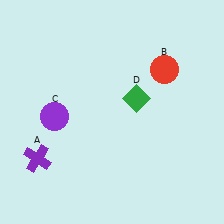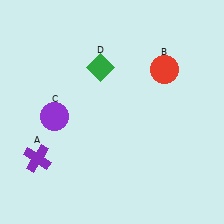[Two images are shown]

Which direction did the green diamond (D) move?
The green diamond (D) moved left.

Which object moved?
The green diamond (D) moved left.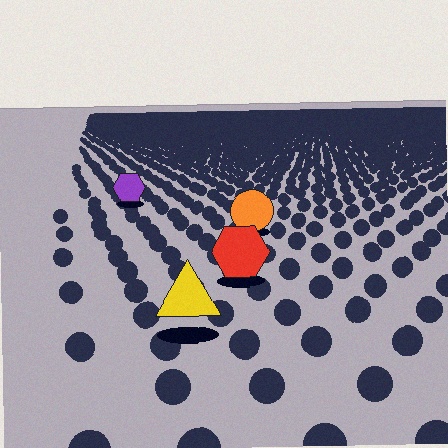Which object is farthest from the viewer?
The purple hexagon is farthest from the viewer. It appears smaller and the ground texture around it is denser.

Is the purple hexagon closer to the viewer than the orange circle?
No. The orange circle is closer — you can tell from the texture gradient: the ground texture is coarser near it.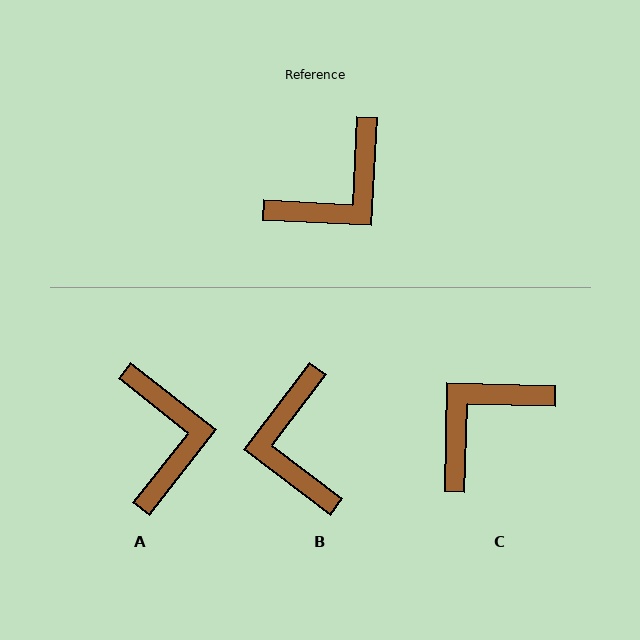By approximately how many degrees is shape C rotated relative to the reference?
Approximately 179 degrees clockwise.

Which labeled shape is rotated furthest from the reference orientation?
C, about 179 degrees away.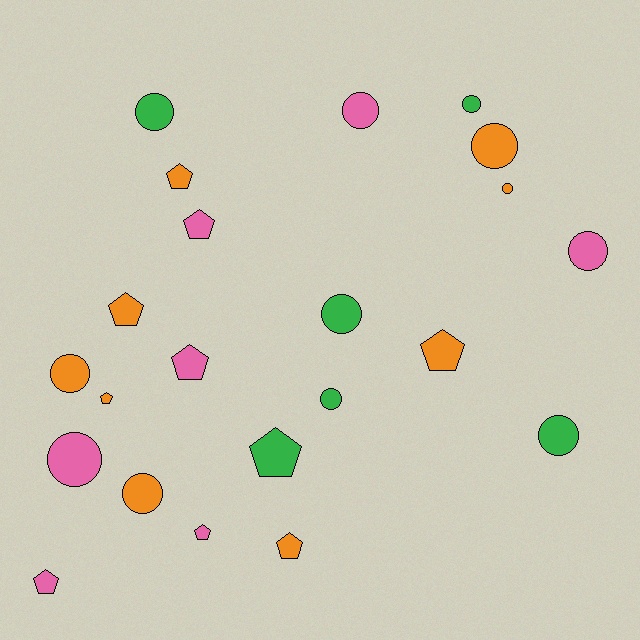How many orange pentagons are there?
There are 5 orange pentagons.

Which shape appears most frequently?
Circle, with 12 objects.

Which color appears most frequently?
Orange, with 9 objects.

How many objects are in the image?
There are 22 objects.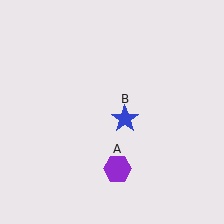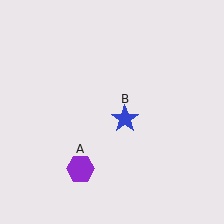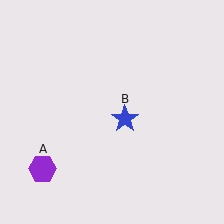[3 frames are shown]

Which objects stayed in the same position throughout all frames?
Blue star (object B) remained stationary.